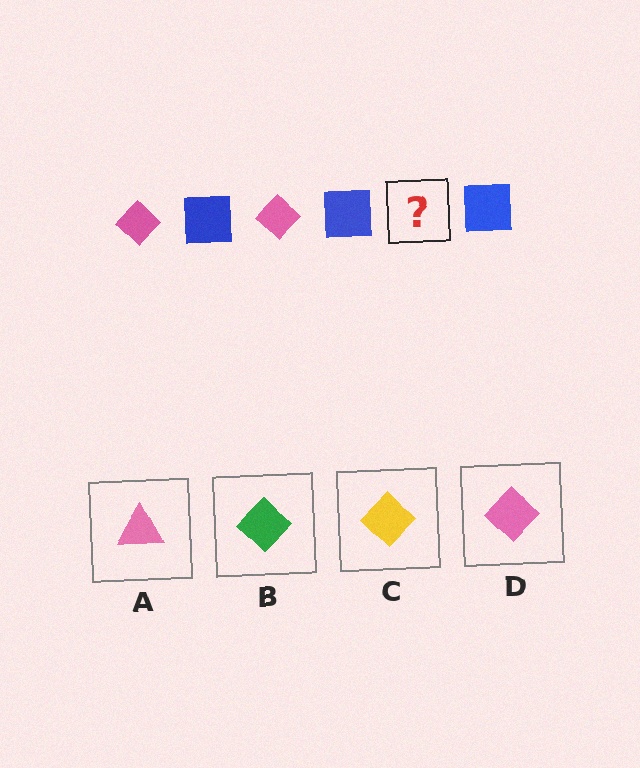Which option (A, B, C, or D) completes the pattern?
D.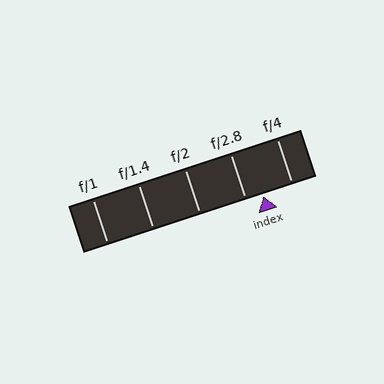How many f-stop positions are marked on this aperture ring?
There are 5 f-stop positions marked.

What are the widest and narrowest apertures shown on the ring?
The widest aperture shown is f/1 and the narrowest is f/4.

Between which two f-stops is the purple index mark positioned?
The index mark is between f/2.8 and f/4.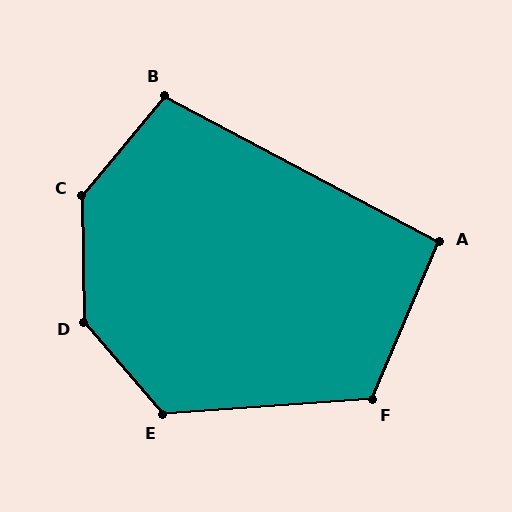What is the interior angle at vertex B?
Approximately 102 degrees (obtuse).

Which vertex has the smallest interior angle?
A, at approximately 95 degrees.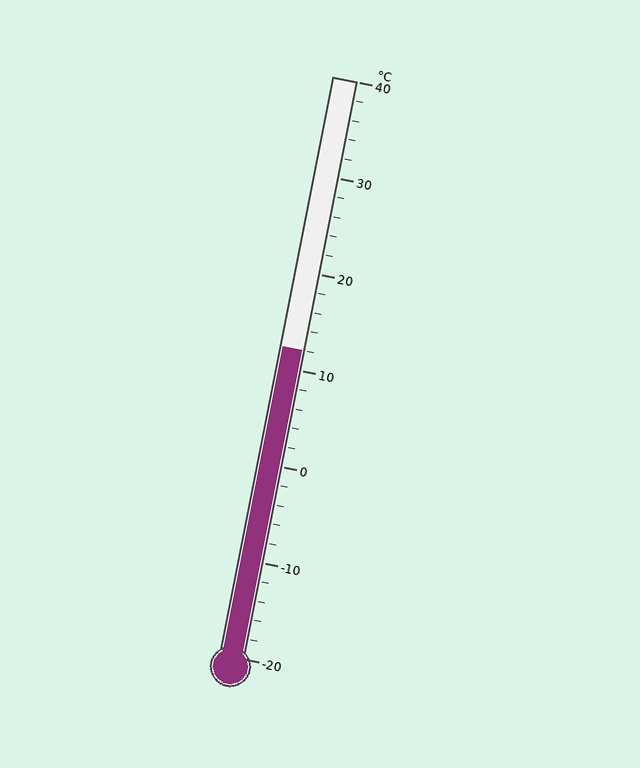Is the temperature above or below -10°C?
The temperature is above -10°C.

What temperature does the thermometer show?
The thermometer shows approximately 12°C.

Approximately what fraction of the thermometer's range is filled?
The thermometer is filled to approximately 55% of its range.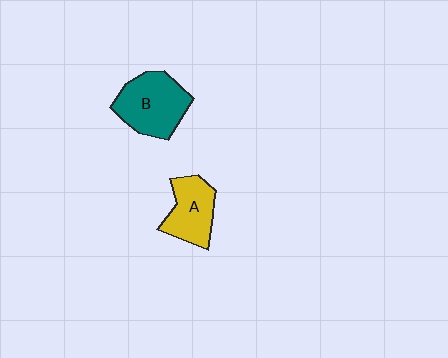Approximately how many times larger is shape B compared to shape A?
Approximately 1.3 times.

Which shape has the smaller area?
Shape A (yellow).